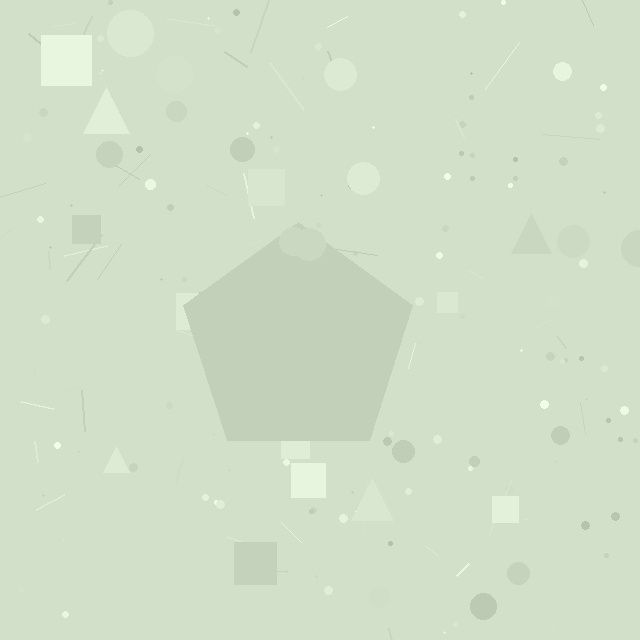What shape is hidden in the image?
A pentagon is hidden in the image.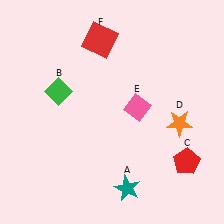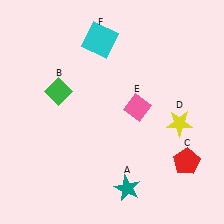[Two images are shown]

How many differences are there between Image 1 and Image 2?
There are 2 differences between the two images.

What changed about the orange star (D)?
In Image 1, D is orange. In Image 2, it changed to yellow.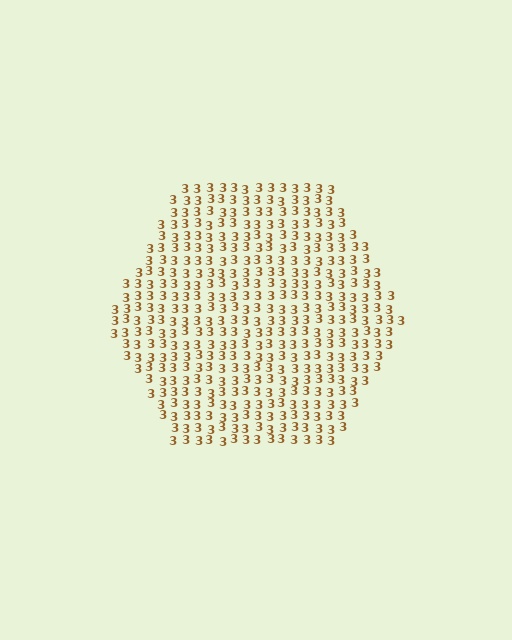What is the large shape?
The large shape is a hexagon.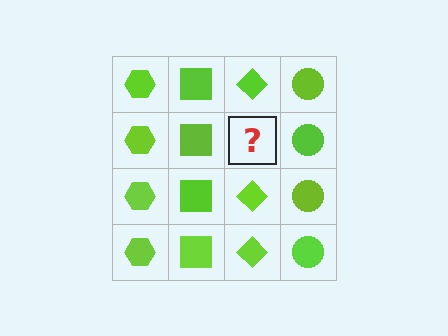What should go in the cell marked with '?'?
The missing cell should contain a lime diamond.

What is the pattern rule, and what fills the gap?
The rule is that each column has a consistent shape. The gap should be filled with a lime diamond.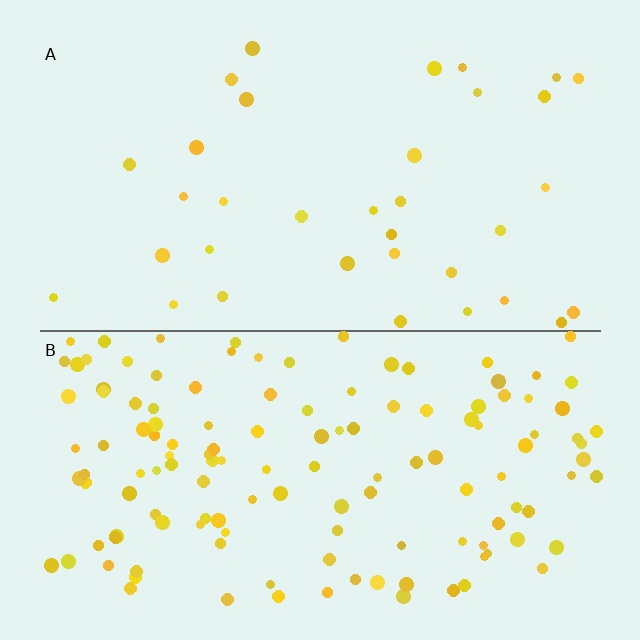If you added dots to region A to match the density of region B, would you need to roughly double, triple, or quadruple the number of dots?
Approximately quadruple.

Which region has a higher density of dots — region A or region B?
B (the bottom).